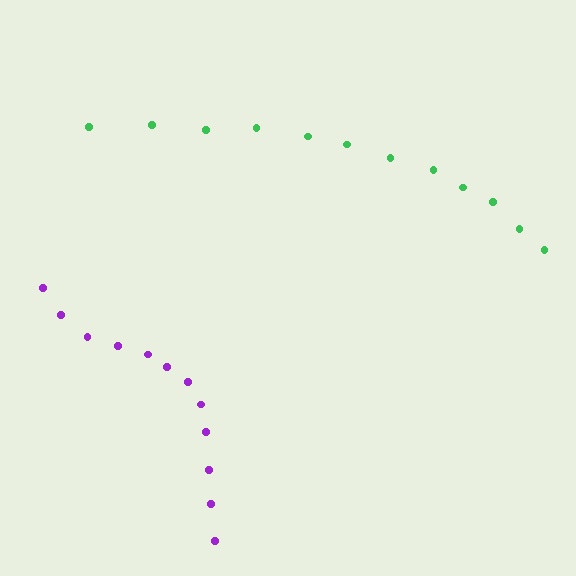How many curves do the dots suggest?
There are 2 distinct paths.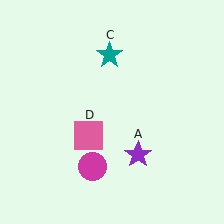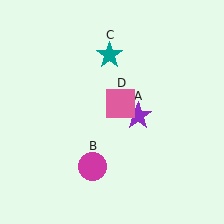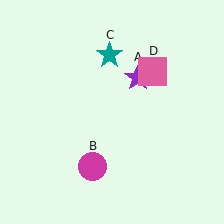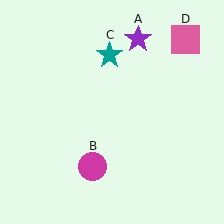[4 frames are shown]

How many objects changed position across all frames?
2 objects changed position: purple star (object A), pink square (object D).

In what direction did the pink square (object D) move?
The pink square (object D) moved up and to the right.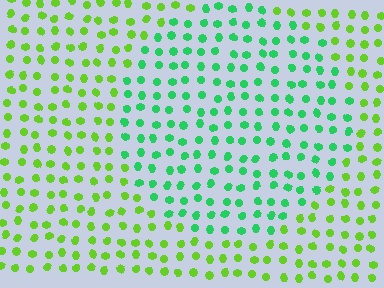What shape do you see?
I see a circle.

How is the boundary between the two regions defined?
The boundary is defined purely by a slight shift in hue (about 44 degrees). Spacing, size, and orientation are identical on both sides.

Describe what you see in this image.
The image is filled with small lime elements in a uniform arrangement. A circle-shaped region is visible where the elements are tinted to a slightly different hue, forming a subtle color boundary.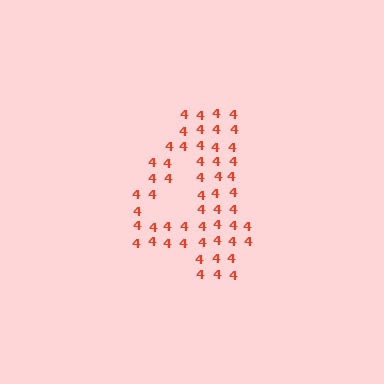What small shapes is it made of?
It is made of small digit 4's.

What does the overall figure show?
The overall figure shows the digit 4.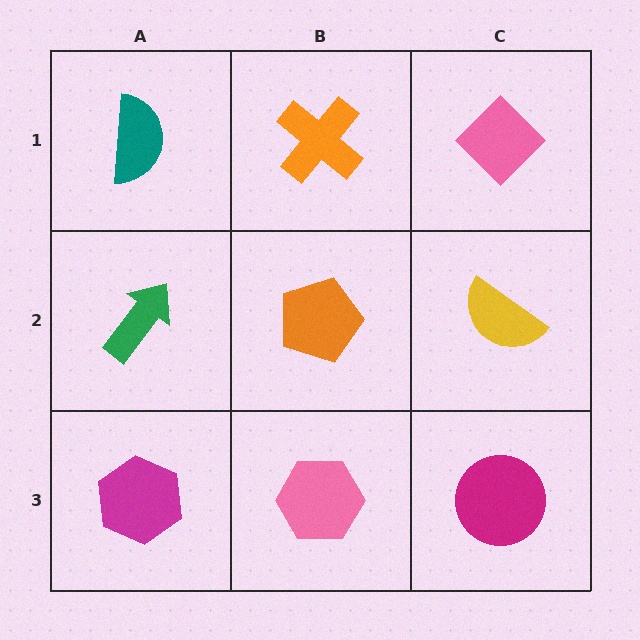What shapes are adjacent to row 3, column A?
A green arrow (row 2, column A), a pink hexagon (row 3, column B).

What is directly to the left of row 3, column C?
A pink hexagon.